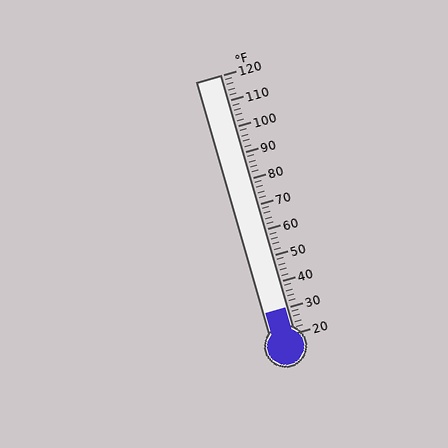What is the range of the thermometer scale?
The thermometer scale ranges from 20°F to 120°F.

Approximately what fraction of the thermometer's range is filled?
The thermometer is filled to approximately 10% of its range.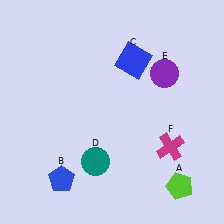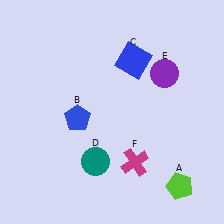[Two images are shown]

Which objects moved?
The objects that moved are: the blue pentagon (B), the magenta cross (F).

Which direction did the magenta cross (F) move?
The magenta cross (F) moved left.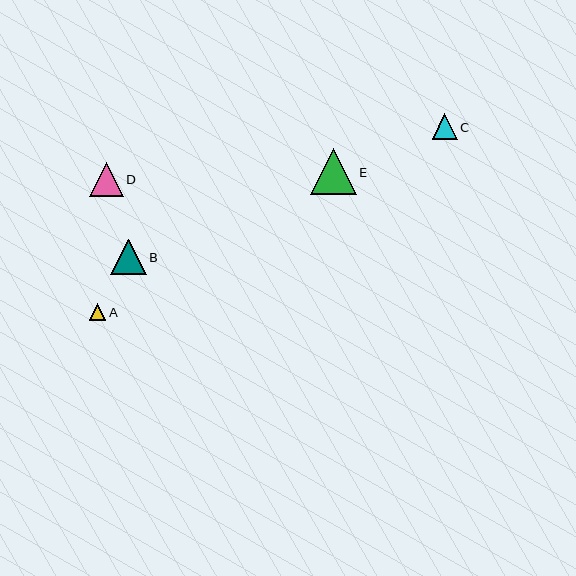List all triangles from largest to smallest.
From largest to smallest: E, B, D, C, A.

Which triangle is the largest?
Triangle E is the largest with a size of approximately 45 pixels.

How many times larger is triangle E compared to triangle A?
Triangle E is approximately 2.7 times the size of triangle A.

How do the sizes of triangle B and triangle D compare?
Triangle B and triangle D are approximately the same size.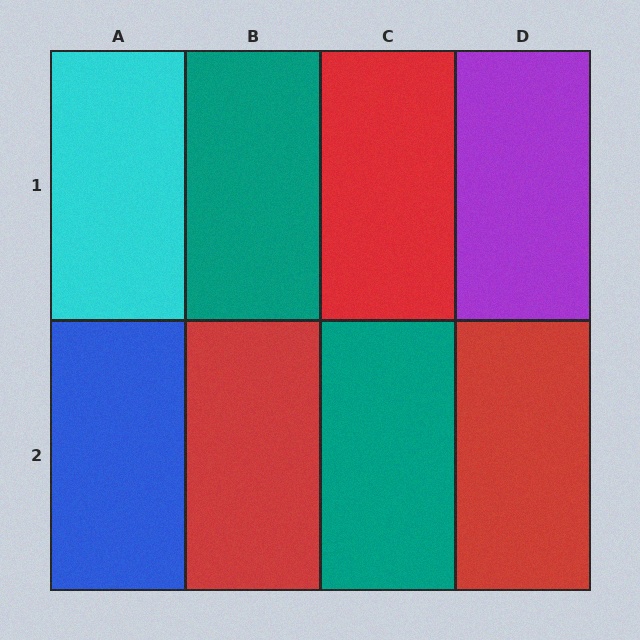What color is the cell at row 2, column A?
Blue.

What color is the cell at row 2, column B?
Red.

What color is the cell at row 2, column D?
Red.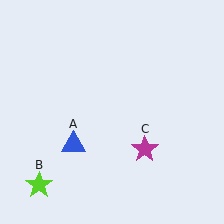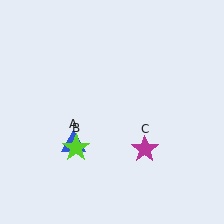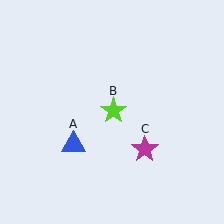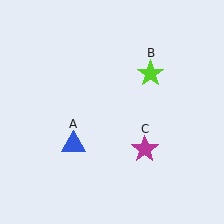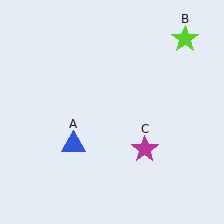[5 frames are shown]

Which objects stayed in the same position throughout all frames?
Blue triangle (object A) and magenta star (object C) remained stationary.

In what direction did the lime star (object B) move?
The lime star (object B) moved up and to the right.